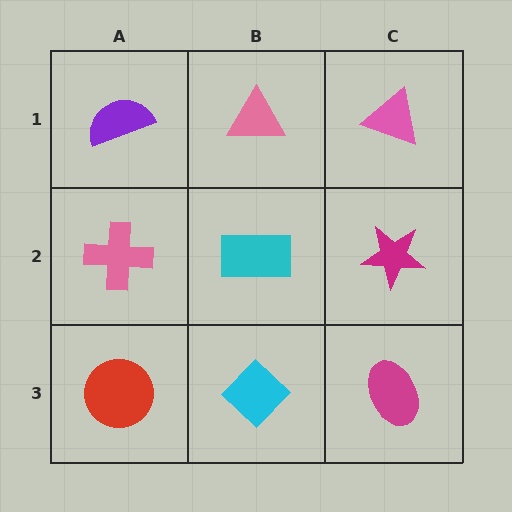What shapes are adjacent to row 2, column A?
A purple semicircle (row 1, column A), a red circle (row 3, column A), a cyan rectangle (row 2, column B).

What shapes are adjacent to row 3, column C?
A magenta star (row 2, column C), a cyan diamond (row 3, column B).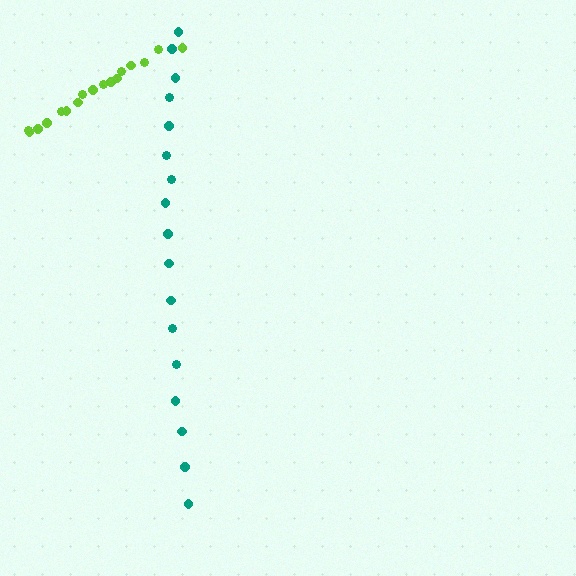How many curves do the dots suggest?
There are 2 distinct paths.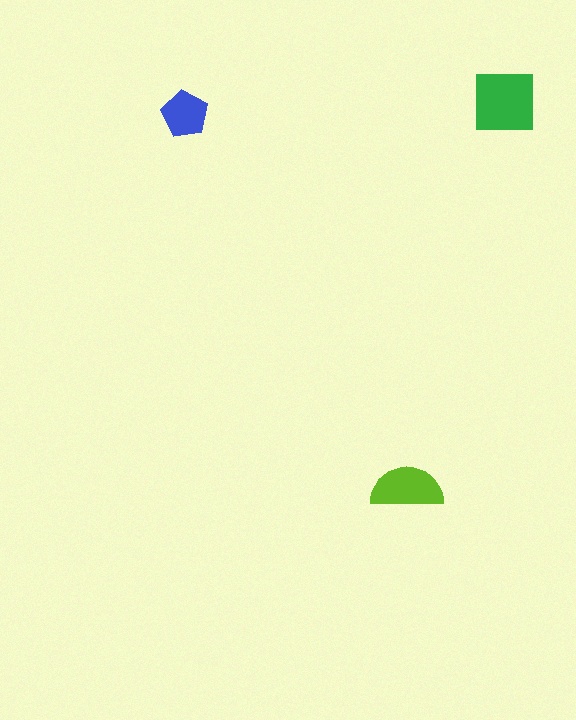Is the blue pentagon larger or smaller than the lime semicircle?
Smaller.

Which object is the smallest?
The blue pentagon.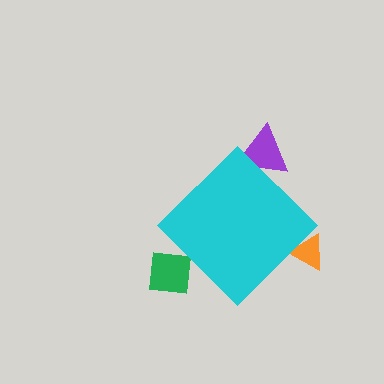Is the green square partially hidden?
Yes, the green square is partially hidden behind the cyan diamond.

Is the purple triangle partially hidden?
Yes, the purple triangle is partially hidden behind the cyan diamond.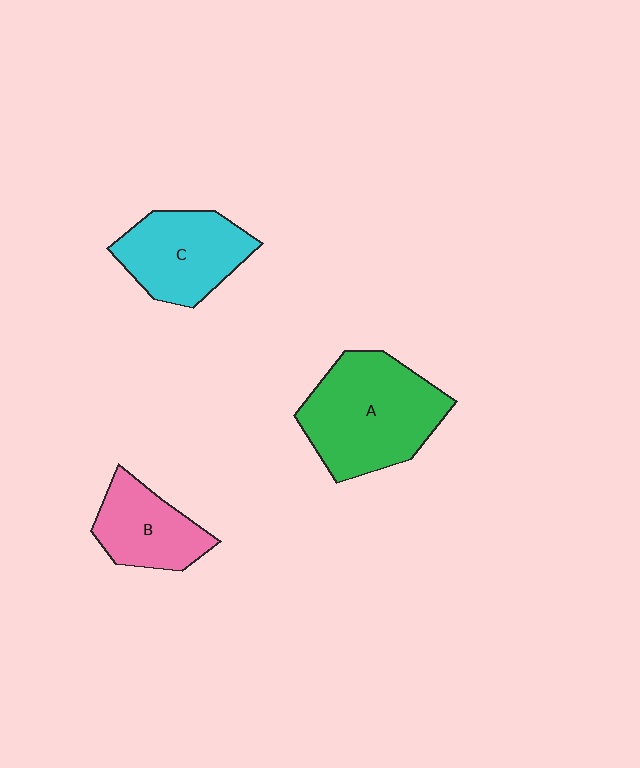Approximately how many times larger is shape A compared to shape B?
Approximately 1.8 times.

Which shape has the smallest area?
Shape B (pink).